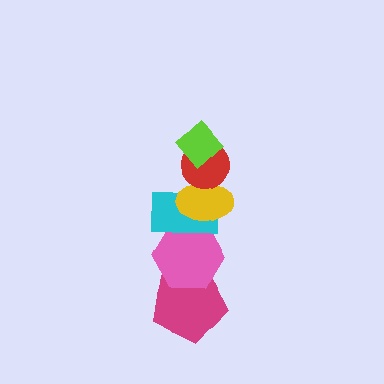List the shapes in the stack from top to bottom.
From top to bottom: the lime diamond, the red circle, the yellow ellipse, the cyan rectangle, the pink hexagon, the magenta pentagon.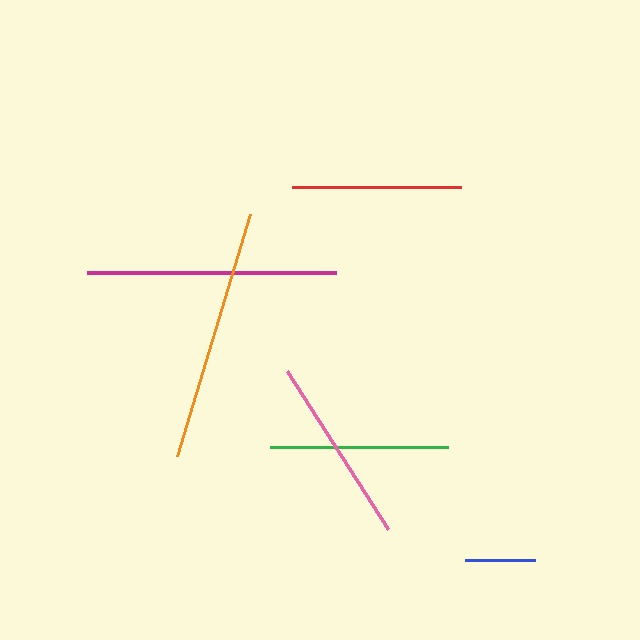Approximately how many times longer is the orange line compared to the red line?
The orange line is approximately 1.5 times the length of the red line.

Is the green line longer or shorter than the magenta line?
The magenta line is longer than the green line.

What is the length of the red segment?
The red segment is approximately 169 pixels long.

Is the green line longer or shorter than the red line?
The green line is longer than the red line.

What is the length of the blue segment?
The blue segment is approximately 70 pixels long.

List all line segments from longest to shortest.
From longest to shortest: orange, magenta, pink, green, red, blue.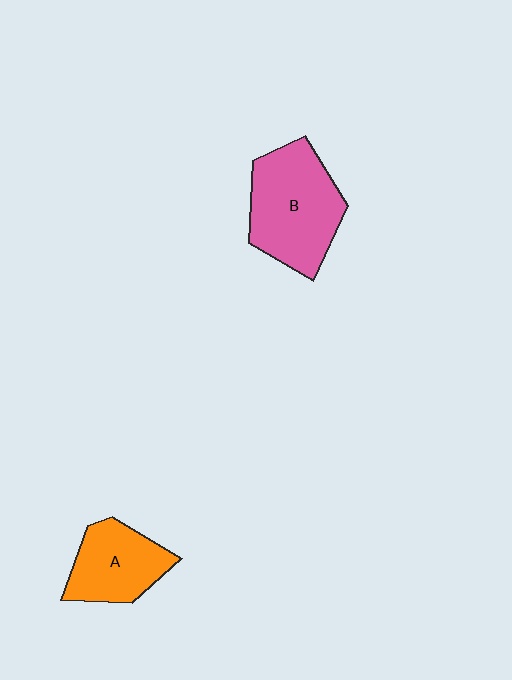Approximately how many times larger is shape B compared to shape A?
Approximately 1.5 times.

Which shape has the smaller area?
Shape A (orange).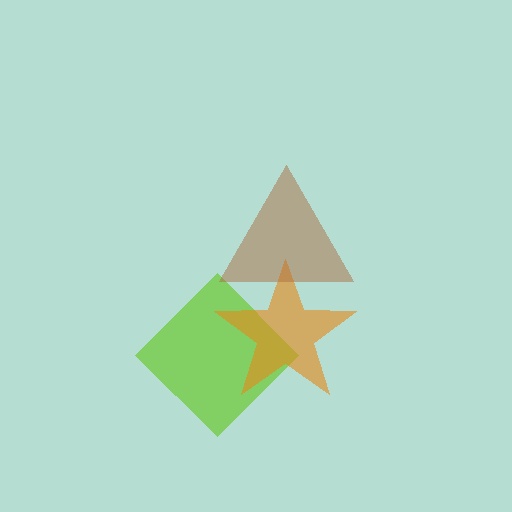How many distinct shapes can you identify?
There are 3 distinct shapes: a lime diamond, an orange star, a brown triangle.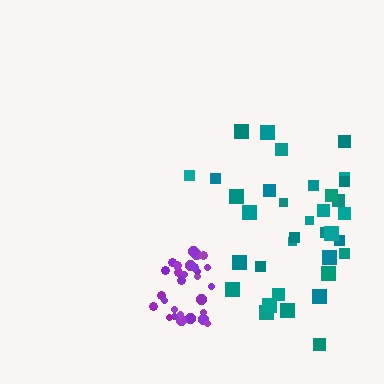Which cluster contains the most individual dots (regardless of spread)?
Teal (35).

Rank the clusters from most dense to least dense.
purple, teal.